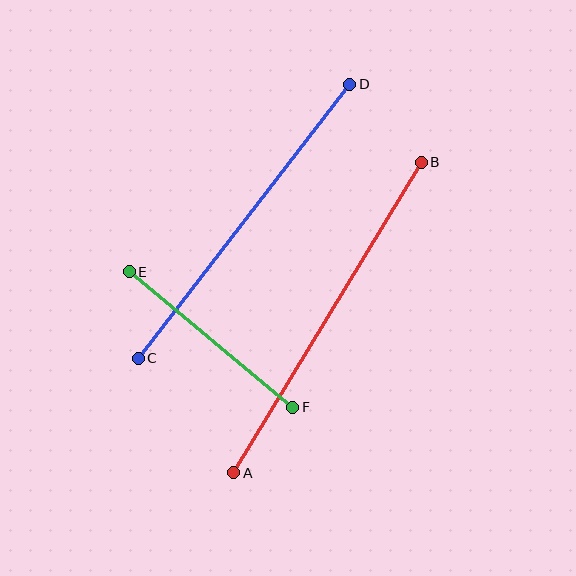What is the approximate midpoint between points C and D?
The midpoint is at approximately (244, 221) pixels.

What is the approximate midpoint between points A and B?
The midpoint is at approximately (328, 318) pixels.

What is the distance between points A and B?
The distance is approximately 363 pixels.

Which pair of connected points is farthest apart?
Points A and B are farthest apart.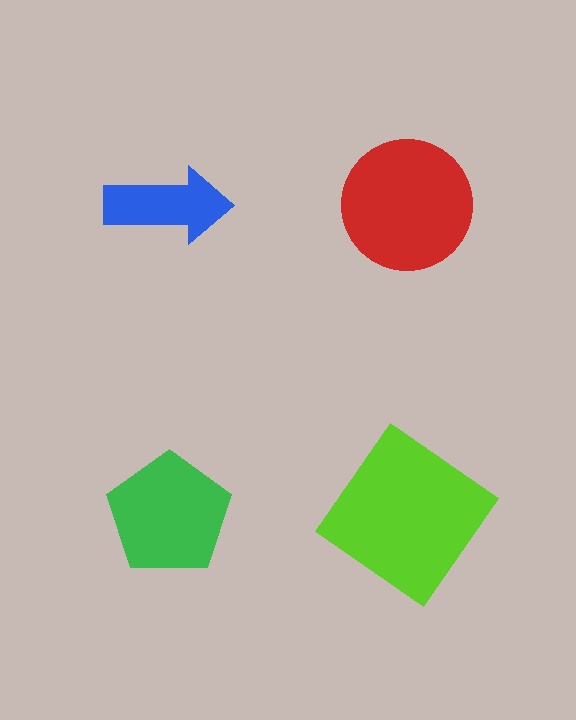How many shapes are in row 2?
2 shapes.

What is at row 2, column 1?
A green pentagon.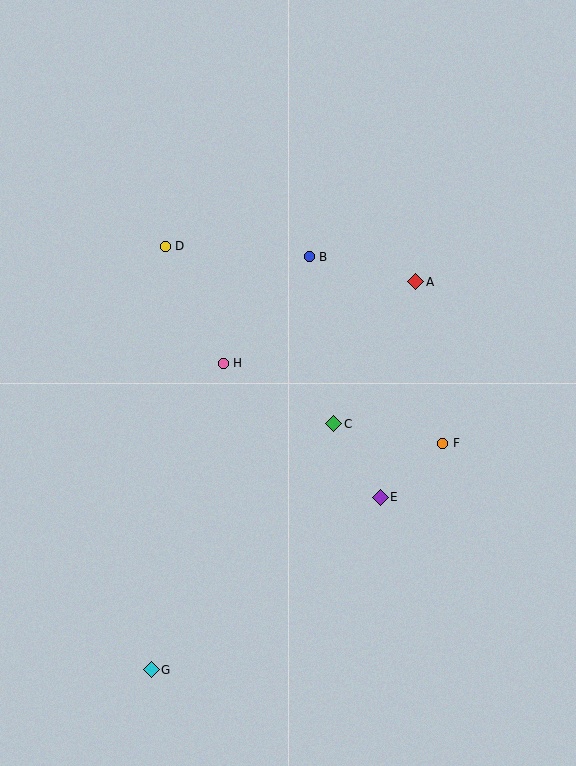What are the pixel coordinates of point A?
Point A is at (416, 282).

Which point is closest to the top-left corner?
Point D is closest to the top-left corner.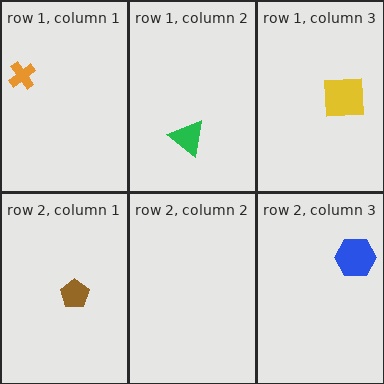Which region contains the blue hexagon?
The row 2, column 3 region.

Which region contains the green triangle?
The row 1, column 2 region.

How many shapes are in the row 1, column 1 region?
1.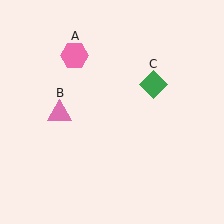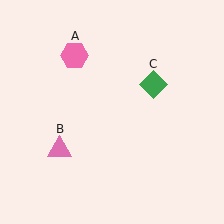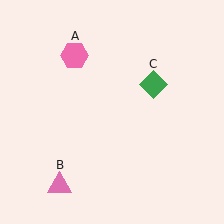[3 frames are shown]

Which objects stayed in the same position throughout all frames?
Pink hexagon (object A) and green diamond (object C) remained stationary.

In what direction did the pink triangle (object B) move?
The pink triangle (object B) moved down.